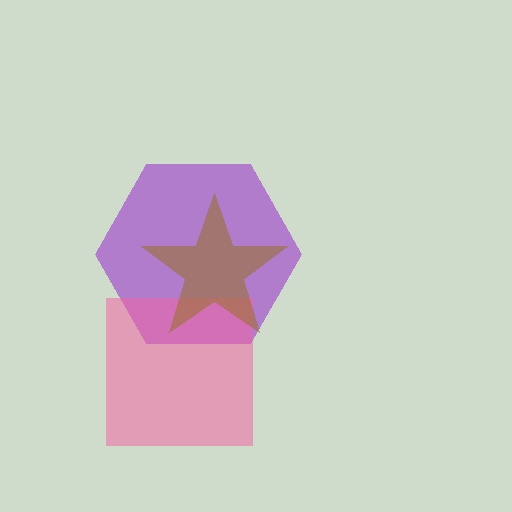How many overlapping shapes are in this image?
There are 3 overlapping shapes in the image.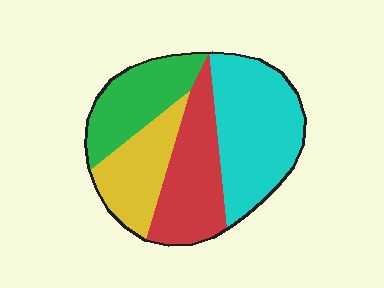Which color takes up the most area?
Cyan, at roughly 35%.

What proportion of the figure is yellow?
Yellow covers 19% of the figure.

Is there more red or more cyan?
Cyan.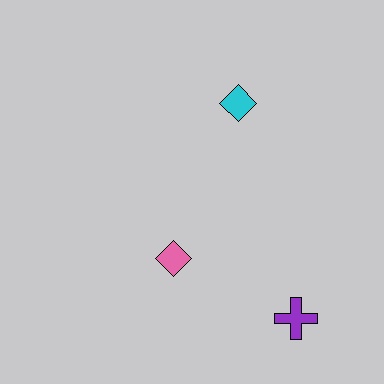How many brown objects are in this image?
There are no brown objects.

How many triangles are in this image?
There are no triangles.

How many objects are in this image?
There are 3 objects.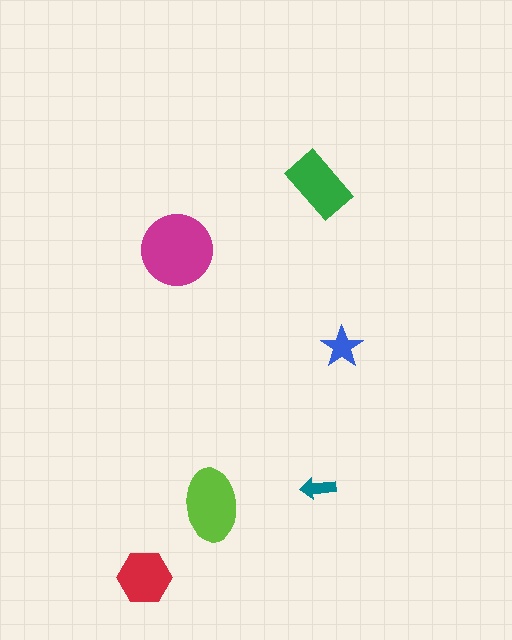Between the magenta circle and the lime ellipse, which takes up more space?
The magenta circle.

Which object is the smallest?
The teal arrow.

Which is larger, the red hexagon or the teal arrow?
The red hexagon.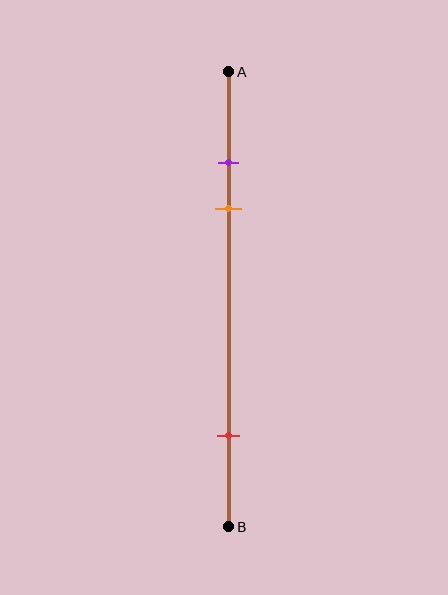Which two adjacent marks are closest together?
The purple and orange marks are the closest adjacent pair.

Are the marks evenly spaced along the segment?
No, the marks are not evenly spaced.